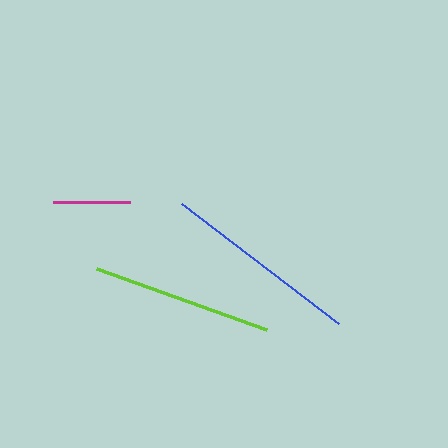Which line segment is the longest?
The blue line is the longest at approximately 198 pixels.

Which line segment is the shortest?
The magenta line is the shortest at approximately 78 pixels.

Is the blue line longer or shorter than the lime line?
The blue line is longer than the lime line.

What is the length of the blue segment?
The blue segment is approximately 198 pixels long.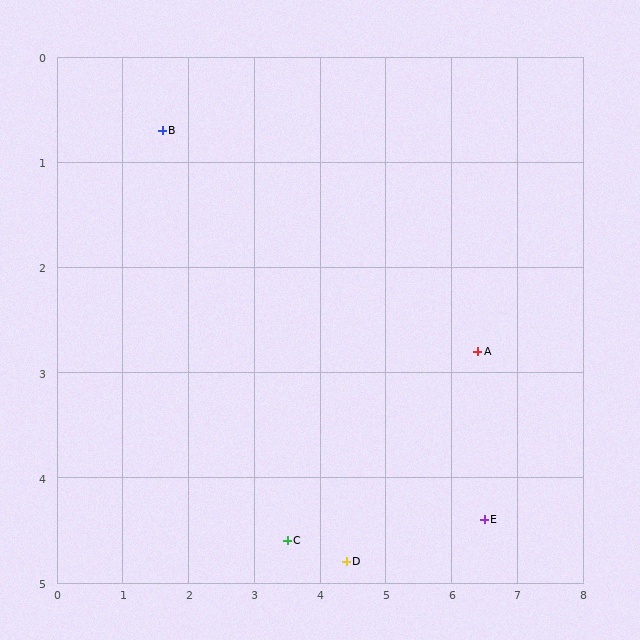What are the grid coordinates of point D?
Point D is at approximately (4.4, 4.8).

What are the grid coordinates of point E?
Point E is at approximately (6.5, 4.4).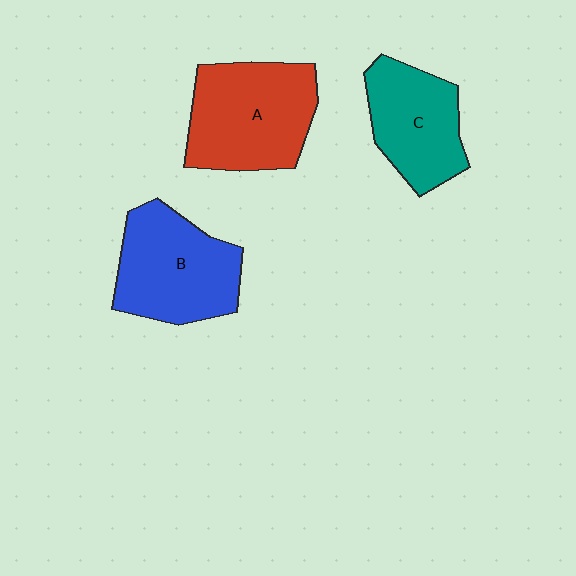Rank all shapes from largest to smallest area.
From largest to smallest: A (red), B (blue), C (teal).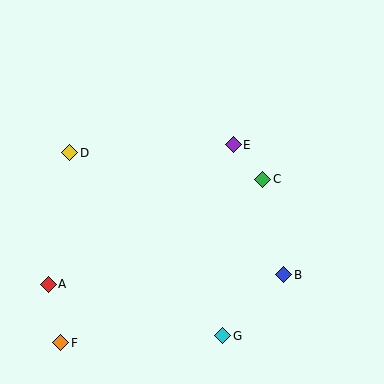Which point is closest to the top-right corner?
Point E is closest to the top-right corner.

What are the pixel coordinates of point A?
Point A is at (48, 284).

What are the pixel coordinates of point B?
Point B is at (284, 275).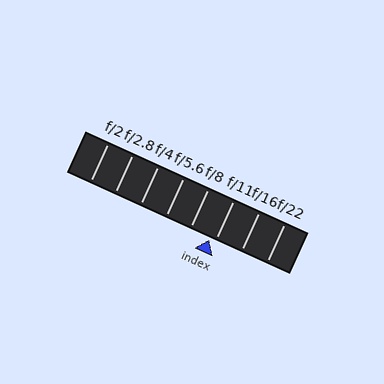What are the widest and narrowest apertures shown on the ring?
The widest aperture shown is f/2 and the narrowest is f/22.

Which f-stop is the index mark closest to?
The index mark is closest to f/11.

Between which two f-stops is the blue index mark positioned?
The index mark is between f/8 and f/11.